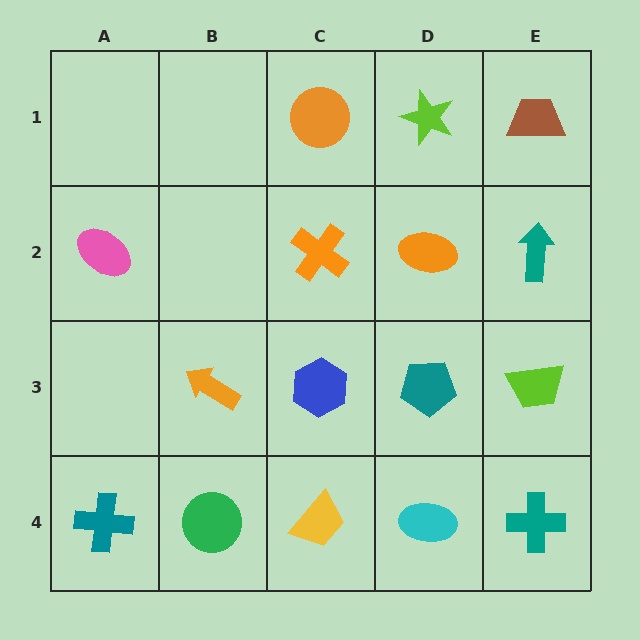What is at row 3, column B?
An orange arrow.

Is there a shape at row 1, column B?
No, that cell is empty.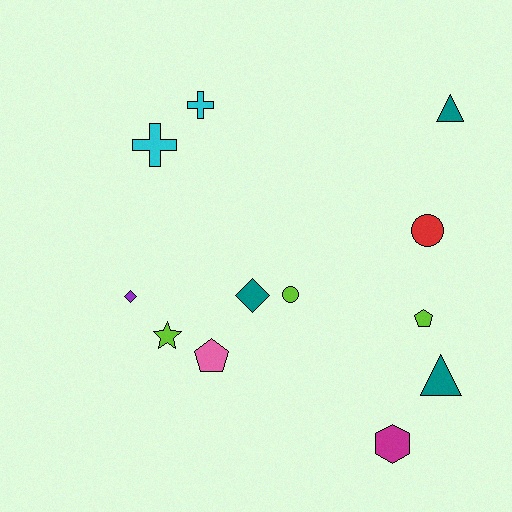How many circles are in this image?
There are 2 circles.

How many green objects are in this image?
There are no green objects.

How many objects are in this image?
There are 12 objects.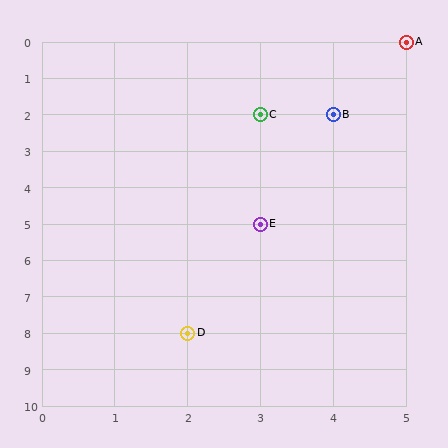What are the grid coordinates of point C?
Point C is at grid coordinates (3, 2).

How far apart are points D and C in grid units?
Points D and C are 1 column and 6 rows apart (about 6.1 grid units diagonally).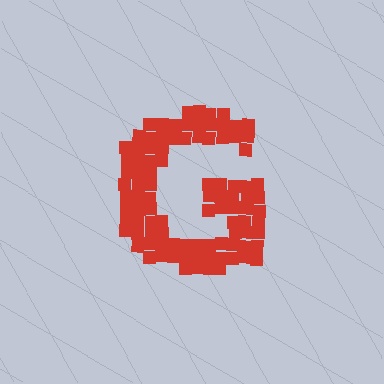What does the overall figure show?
The overall figure shows the letter G.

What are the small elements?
The small elements are squares.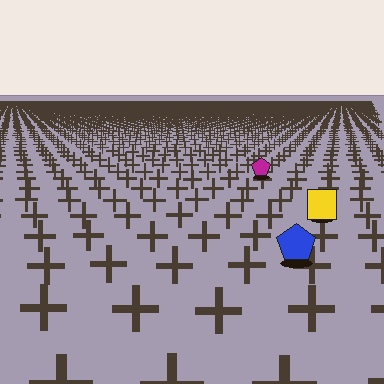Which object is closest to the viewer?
The blue pentagon is closest. The texture marks near it are larger and more spread out.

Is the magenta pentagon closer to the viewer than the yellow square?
No. The yellow square is closer — you can tell from the texture gradient: the ground texture is coarser near it.